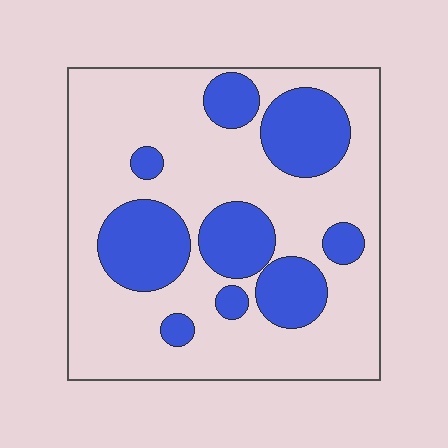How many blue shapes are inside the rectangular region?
9.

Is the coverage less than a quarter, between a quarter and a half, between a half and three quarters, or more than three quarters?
Between a quarter and a half.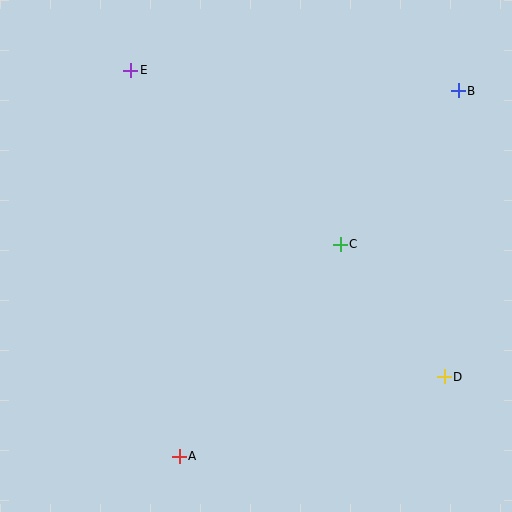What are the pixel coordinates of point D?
Point D is at (444, 377).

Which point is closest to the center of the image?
Point C at (340, 244) is closest to the center.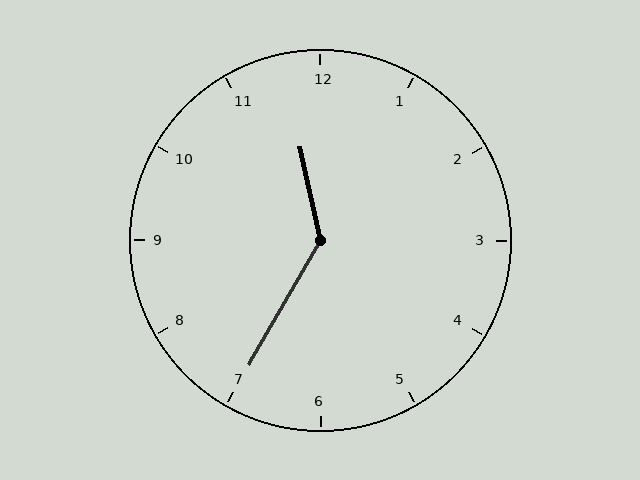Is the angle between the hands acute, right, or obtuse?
It is obtuse.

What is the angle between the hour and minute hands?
Approximately 138 degrees.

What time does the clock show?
11:35.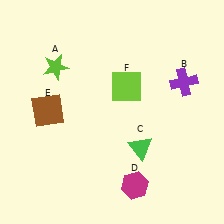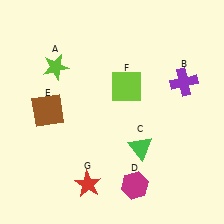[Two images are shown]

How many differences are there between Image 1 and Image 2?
There is 1 difference between the two images.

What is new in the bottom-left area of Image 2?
A red star (G) was added in the bottom-left area of Image 2.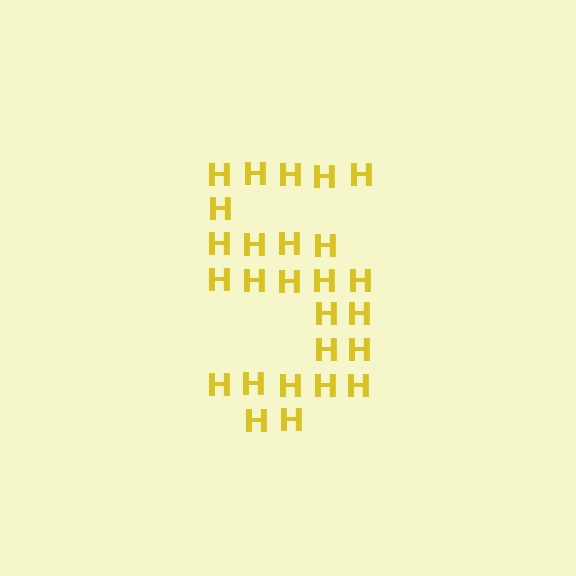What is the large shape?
The large shape is the digit 5.